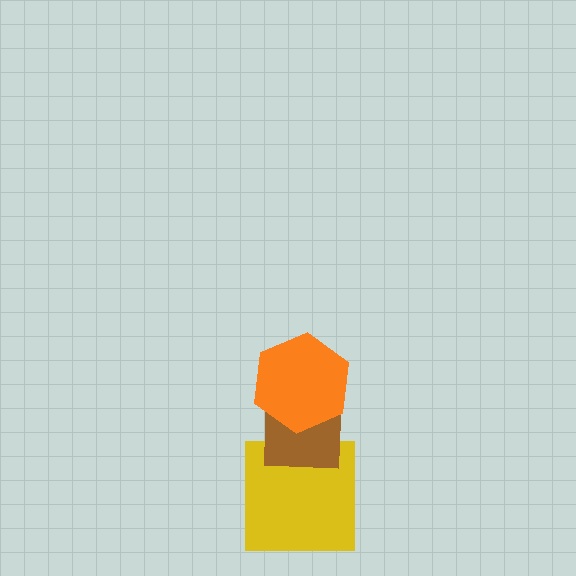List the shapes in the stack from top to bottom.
From top to bottom: the orange hexagon, the brown square, the yellow square.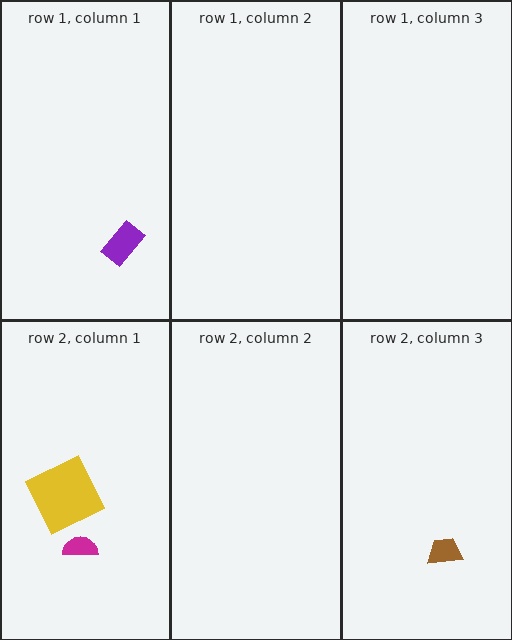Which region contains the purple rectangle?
The row 1, column 1 region.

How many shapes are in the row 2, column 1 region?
2.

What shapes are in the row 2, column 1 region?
The yellow square, the magenta semicircle.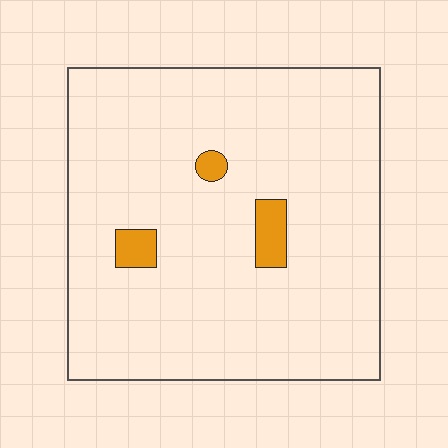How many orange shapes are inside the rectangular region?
3.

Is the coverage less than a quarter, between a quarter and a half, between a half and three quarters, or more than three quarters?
Less than a quarter.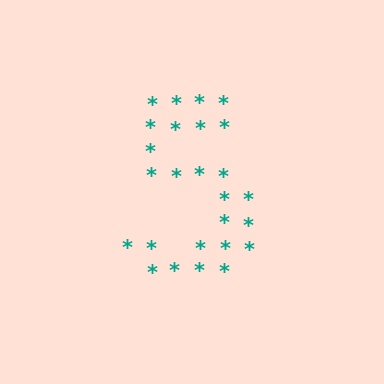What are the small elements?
The small elements are asterisks.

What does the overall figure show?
The overall figure shows the digit 5.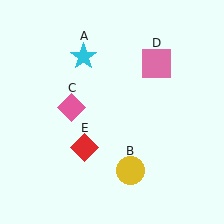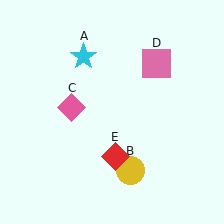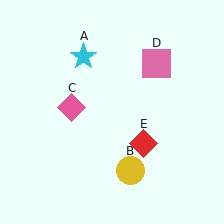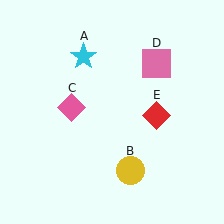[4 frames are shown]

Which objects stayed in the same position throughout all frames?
Cyan star (object A) and yellow circle (object B) and pink diamond (object C) and pink square (object D) remained stationary.